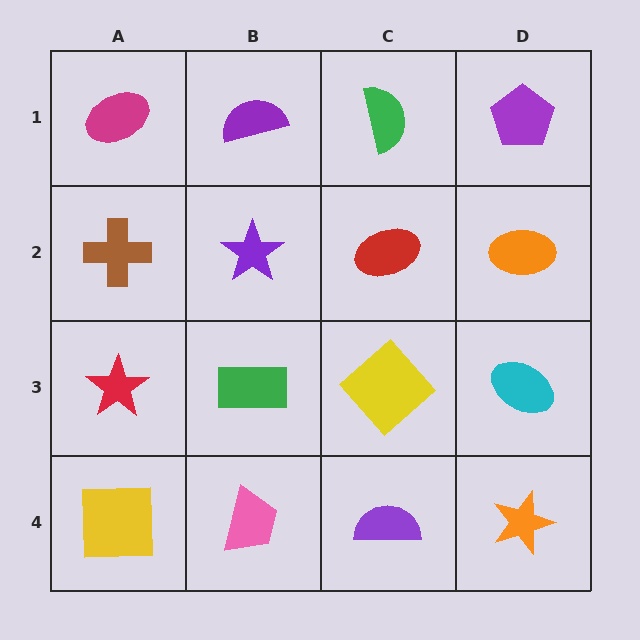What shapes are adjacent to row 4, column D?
A cyan ellipse (row 3, column D), a purple semicircle (row 4, column C).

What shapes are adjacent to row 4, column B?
A green rectangle (row 3, column B), a yellow square (row 4, column A), a purple semicircle (row 4, column C).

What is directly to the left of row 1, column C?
A purple semicircle.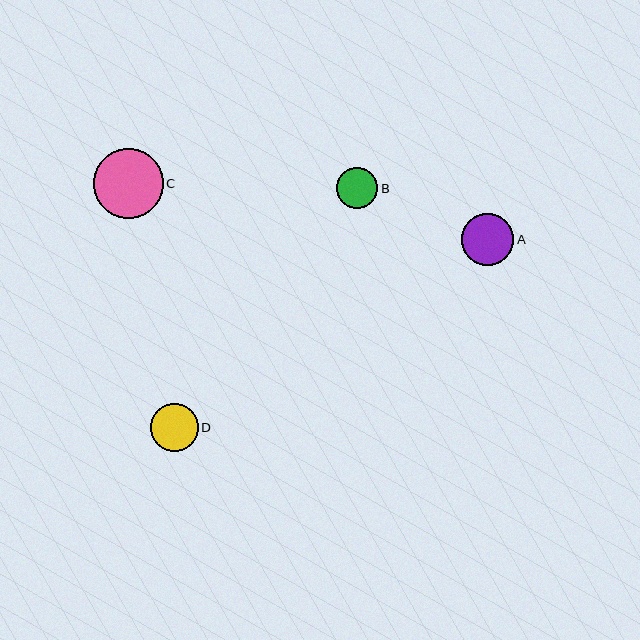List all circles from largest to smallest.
From largest to smallest: C, A, D, B.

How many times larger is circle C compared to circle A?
Circle C is approximately 1.3 times the size of circle A.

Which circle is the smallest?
Circle B is the smallest with a size of approximately 41 pixels.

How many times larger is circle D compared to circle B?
Circle D is approximately 1.2 times the size of circle B.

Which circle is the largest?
Circle C is the largest with a size of approximately 69 pixels.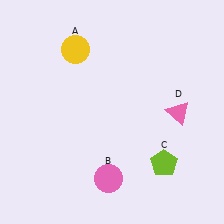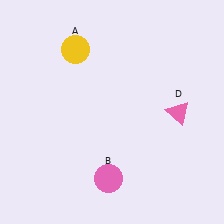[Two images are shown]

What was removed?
The lime pentagon (C) was removed in Image 2.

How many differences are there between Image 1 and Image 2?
There is 1 difference between the two images.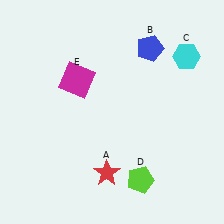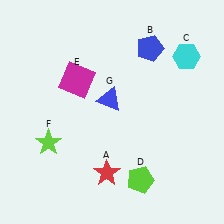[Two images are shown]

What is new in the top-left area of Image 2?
A blue triangle (G) was added in the top-left area of Image 2.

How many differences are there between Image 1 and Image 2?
There are 2 differences between the two images.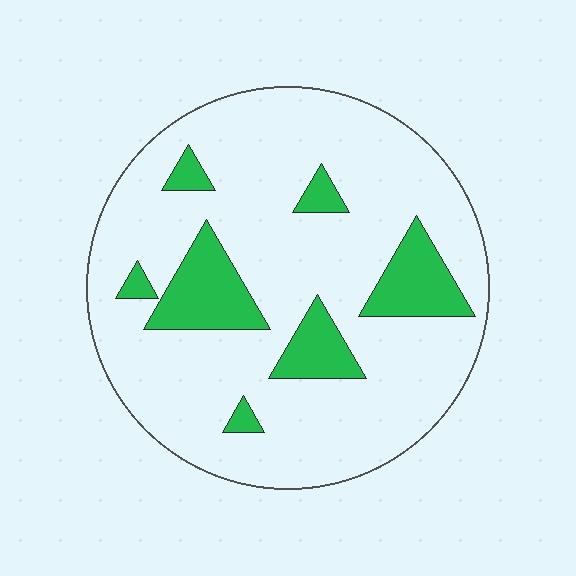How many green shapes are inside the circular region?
7.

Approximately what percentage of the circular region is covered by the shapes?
Approximately 15%.